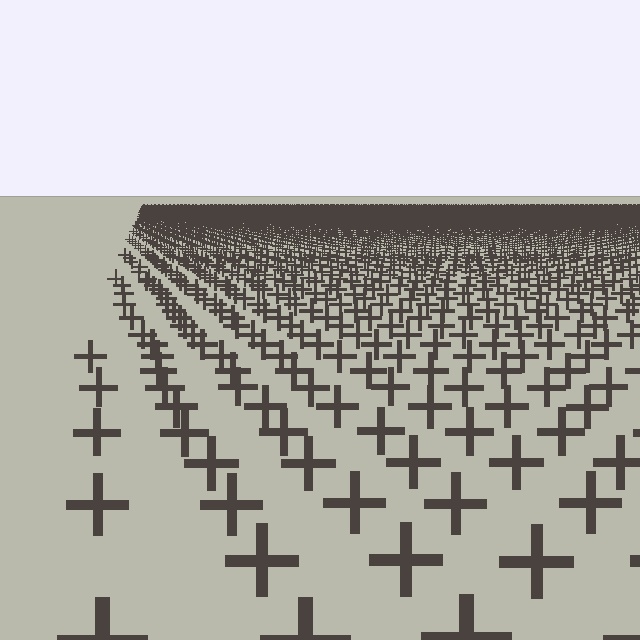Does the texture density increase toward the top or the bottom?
Density increases toward the top.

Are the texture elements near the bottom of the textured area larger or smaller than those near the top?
Larger. Near the bottom, elements are closer to the viewer and appear at a bigger on-screen size.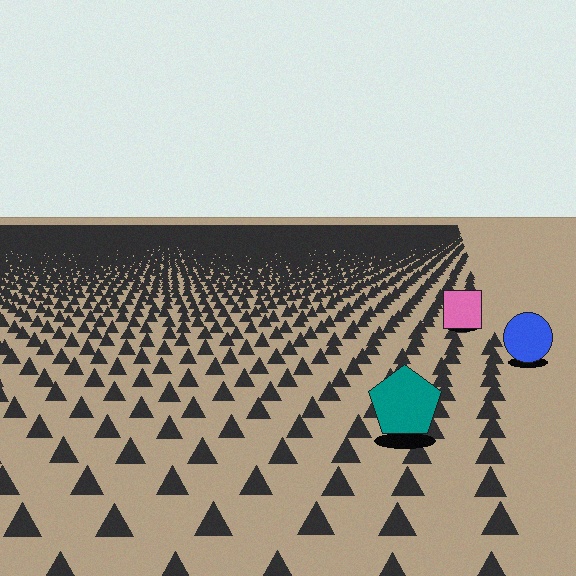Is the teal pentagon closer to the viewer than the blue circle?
Yes. The teal pentagon is closer — you can tell from the texture gradient: the ground texture is coarser near it.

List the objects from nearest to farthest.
From nearest to farthest: the teal pentagon, the blue circle, the pink square.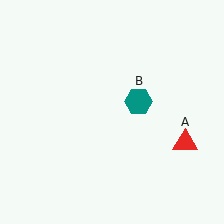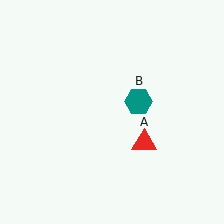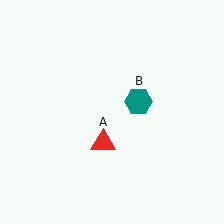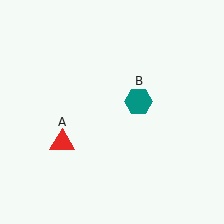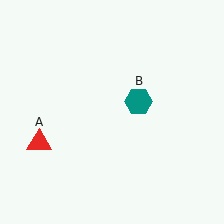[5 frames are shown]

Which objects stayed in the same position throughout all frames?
Teal hexagon (object B) remained stationary.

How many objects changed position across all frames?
1 object changed position: red triangle (object A).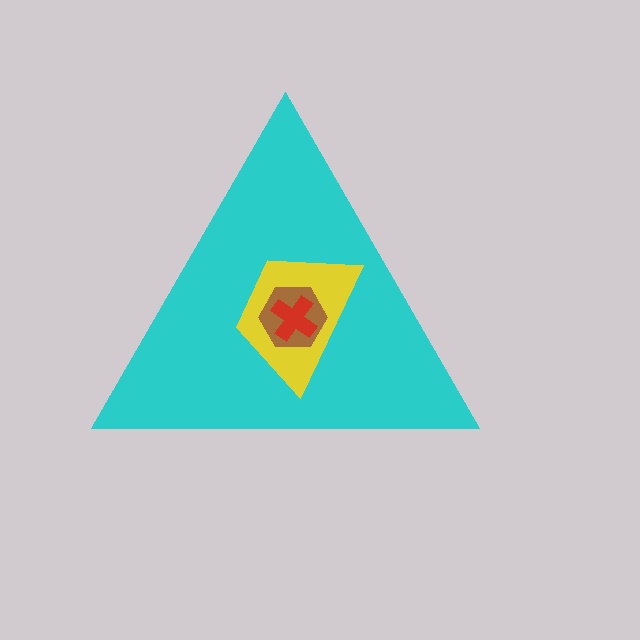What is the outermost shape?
The cyan triangle.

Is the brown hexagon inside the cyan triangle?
Yes.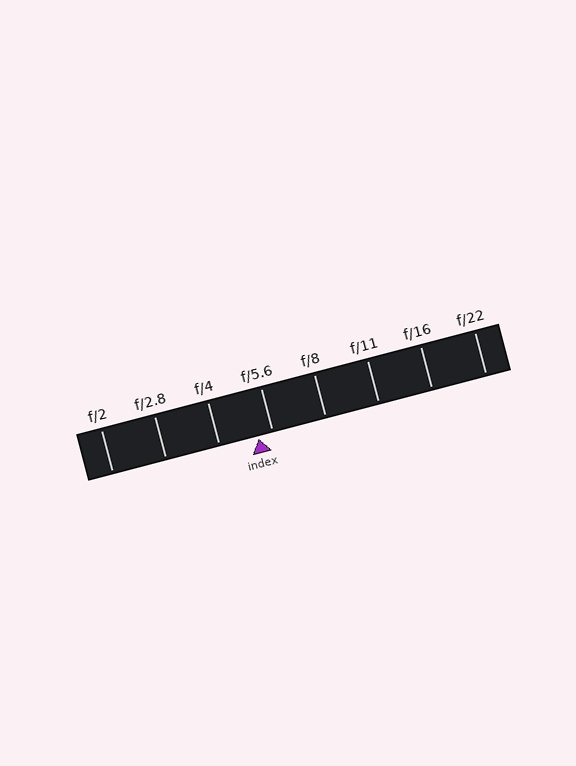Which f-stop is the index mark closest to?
The index mark is closest to f/5.6.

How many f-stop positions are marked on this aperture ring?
There are 8 f-stop positions marked.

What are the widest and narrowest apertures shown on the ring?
The widest aperture shown is f/2 and the narrowest is f/22.